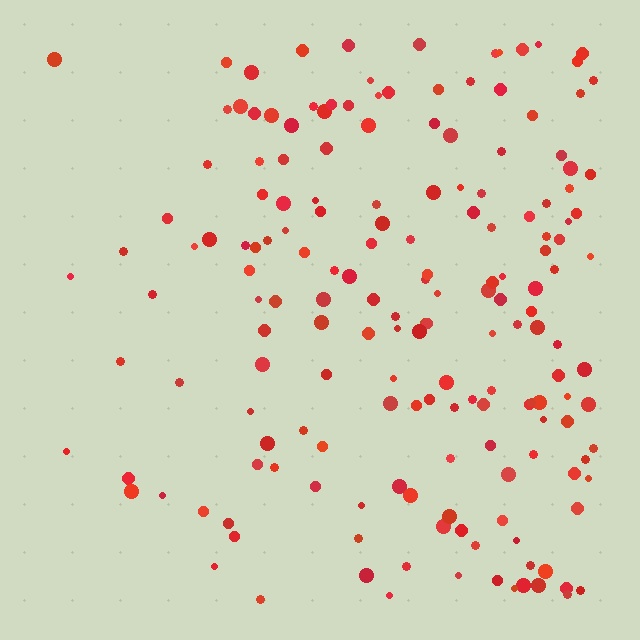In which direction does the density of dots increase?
From left to right, with the right side densest.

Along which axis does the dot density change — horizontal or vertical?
Horizontal.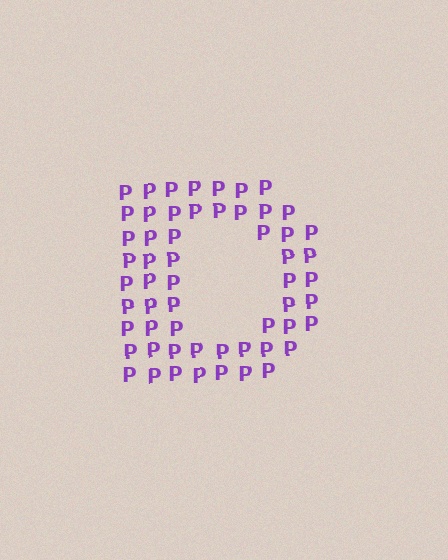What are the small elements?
The small elements are letter P's.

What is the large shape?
The large shape is the letter D.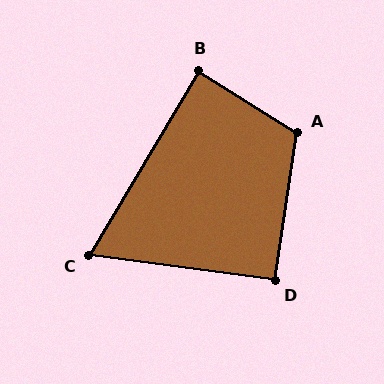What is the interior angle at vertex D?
Approximately 91 degrees (approximately right).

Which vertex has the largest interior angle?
A, at approximately 113 degrees.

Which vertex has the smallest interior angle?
C, at approximately 67 degrees.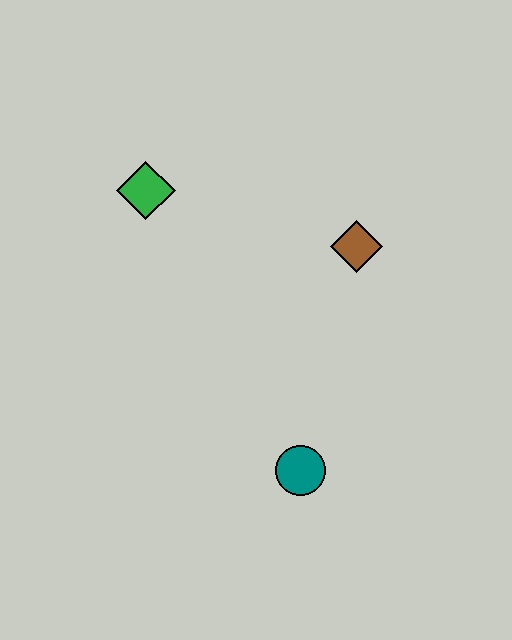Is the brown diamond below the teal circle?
No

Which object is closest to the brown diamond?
The green diamond is closest to the brown diamond.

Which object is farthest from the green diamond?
The teal circle is farthest from the green diamond.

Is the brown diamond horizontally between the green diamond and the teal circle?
No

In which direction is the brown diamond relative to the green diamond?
The brown diamond is to the right of the green diamond.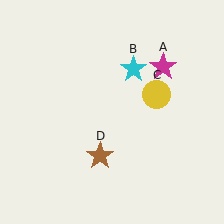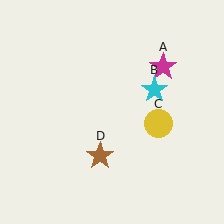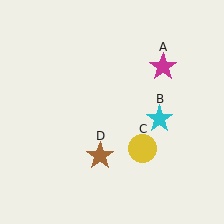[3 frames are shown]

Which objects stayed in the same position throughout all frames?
Magenta star (object A) and brown star (object D) remained stationary.